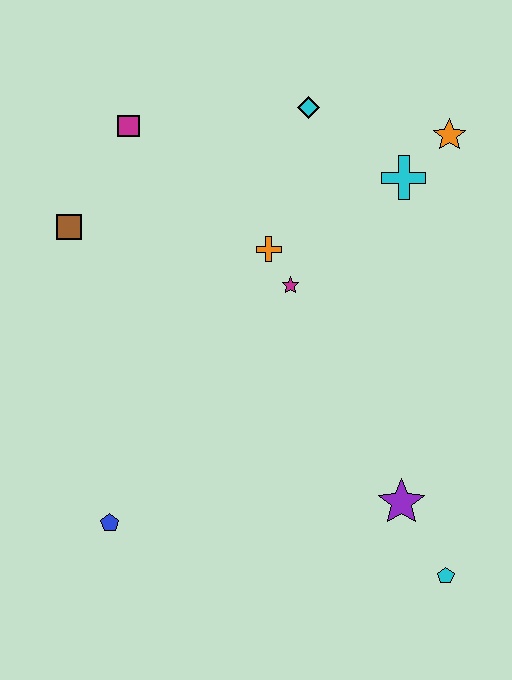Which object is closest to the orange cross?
The magenta star is closest to the orange cross.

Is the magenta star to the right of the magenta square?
Yes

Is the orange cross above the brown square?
No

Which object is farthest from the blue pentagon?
The orange star is farthest from the blue pentagon.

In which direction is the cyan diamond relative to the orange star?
The cyan diamond is to the left of the orange star.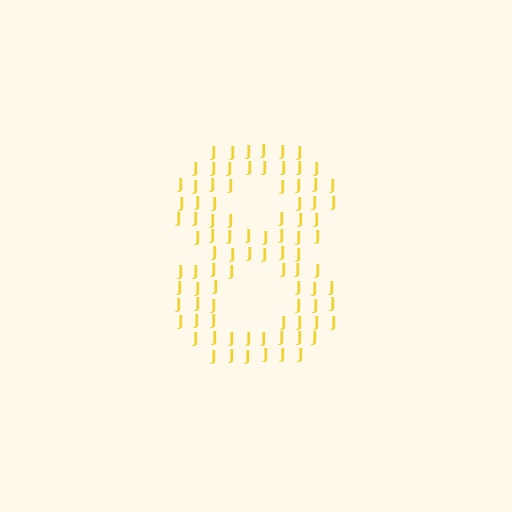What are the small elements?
The small elements are letter J's.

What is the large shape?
The large shape is the digit 8.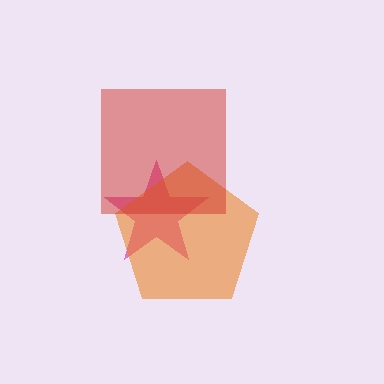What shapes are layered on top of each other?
The layered shapes are: a magenta star, an orange pentagon, a red square.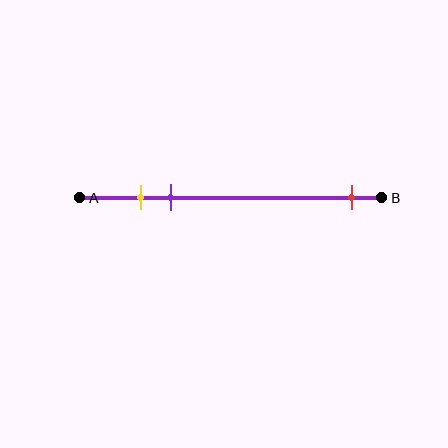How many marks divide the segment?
There are 3 marks dividing the segment.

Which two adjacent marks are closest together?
The yellow and purple marks are the closest adjacent pair.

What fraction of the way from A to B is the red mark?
The red mark is approximately 90% (0.9) of the way from A to B.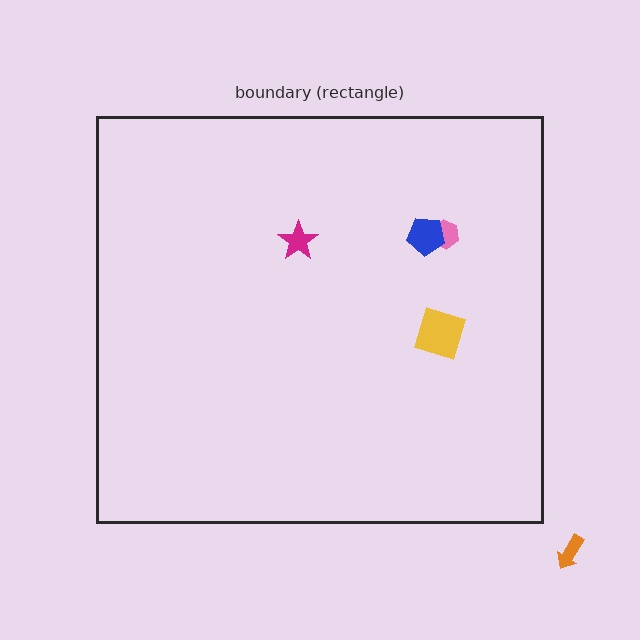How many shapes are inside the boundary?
4 inside, 1 outside.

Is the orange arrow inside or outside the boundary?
Outside.